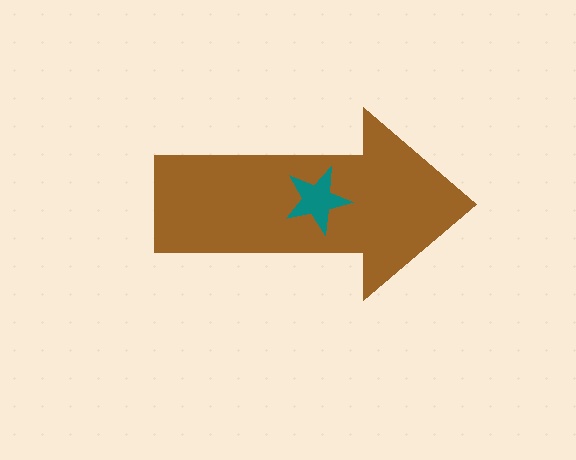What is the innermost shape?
The teal star.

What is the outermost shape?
The brown arrow.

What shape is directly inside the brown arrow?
The teal star.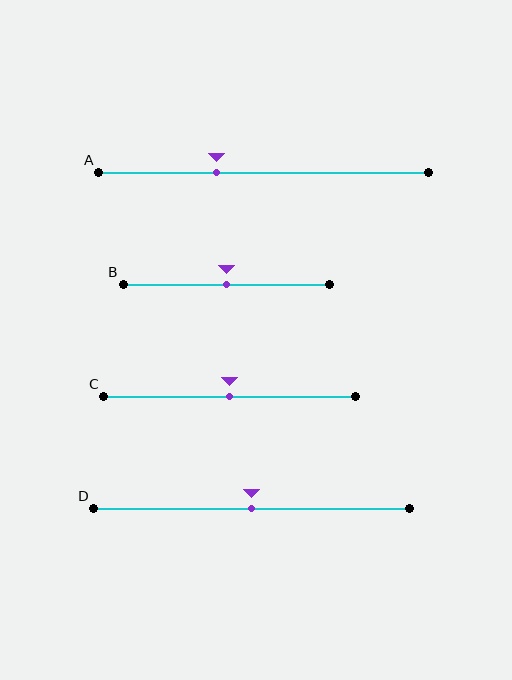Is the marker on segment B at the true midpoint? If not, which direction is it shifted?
Yes, the marker on segment B is at the true midpoint.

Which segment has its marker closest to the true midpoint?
Segment B has its marker closest to the true midpoint.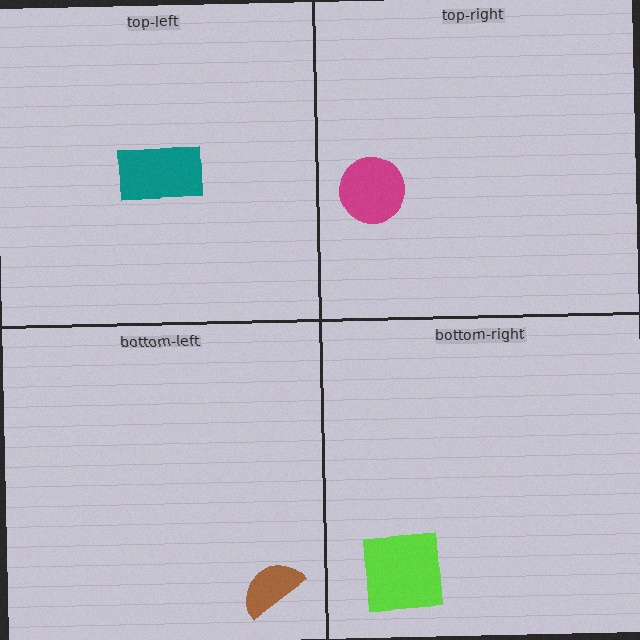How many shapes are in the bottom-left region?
1.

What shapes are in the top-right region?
The magenta circle.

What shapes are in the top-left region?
The teal rectangle.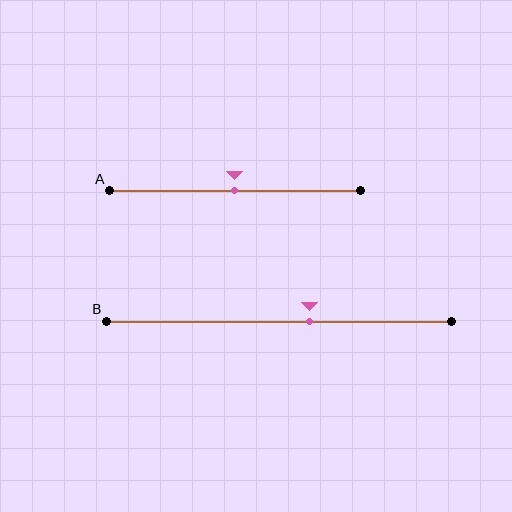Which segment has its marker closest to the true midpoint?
Segment A has its marker closest to the true midpoint.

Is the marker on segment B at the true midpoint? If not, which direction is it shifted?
No, the marker on segment B is shifted to the right by about 9% of the segment length.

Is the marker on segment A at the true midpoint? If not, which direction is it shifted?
Yes, the marker on segment A is at the true midpoint.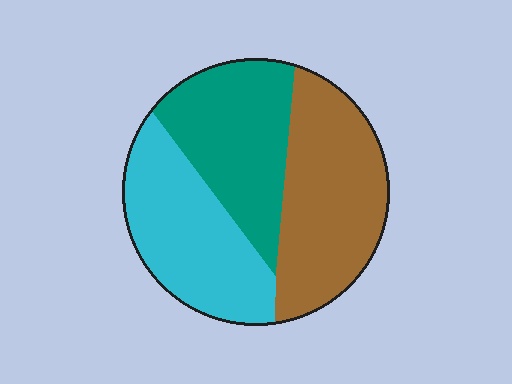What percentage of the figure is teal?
Teal covers around 30% of the figure.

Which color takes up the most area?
Brown, at roughly 35%.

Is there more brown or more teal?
Brown.